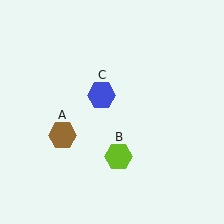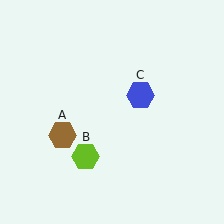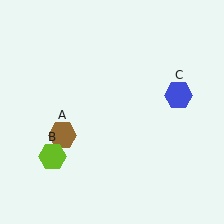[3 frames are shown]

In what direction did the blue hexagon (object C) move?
The blue hexagon (object C) moved right.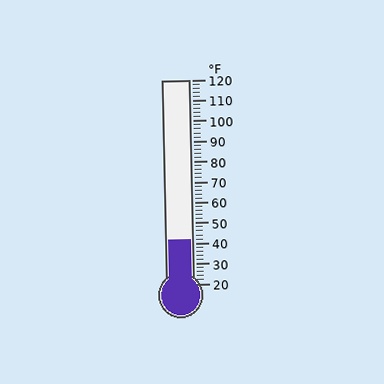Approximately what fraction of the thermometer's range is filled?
The thermometer is filled to approximately 20% of its range.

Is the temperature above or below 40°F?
The temperature is above 40°F.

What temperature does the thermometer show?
The thermometer shows approximately 42°F.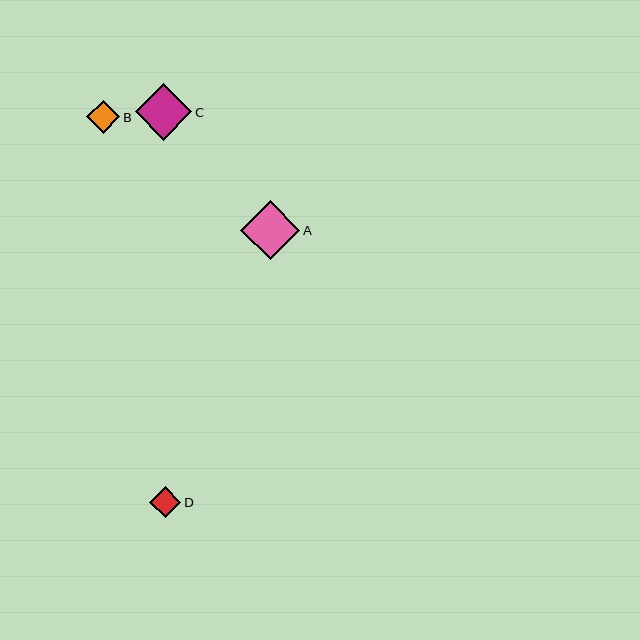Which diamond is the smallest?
Diamond D is the smallest with a size of approximately 31 pixels.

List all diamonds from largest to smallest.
From largest to smallest: A, C, B, D.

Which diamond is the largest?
Diamond A is the largest with a size of approximately 59 pixels.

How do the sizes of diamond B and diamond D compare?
Diamond B and diamond D are approximately the same size.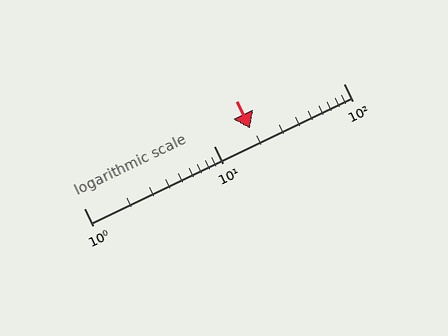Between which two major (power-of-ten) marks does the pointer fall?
The pointer is between 10 and 100.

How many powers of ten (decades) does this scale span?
The scale spans 2 decades, from 1 to 100.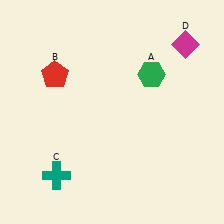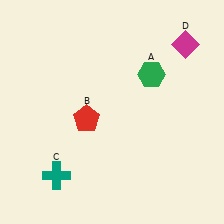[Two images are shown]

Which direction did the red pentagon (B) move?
The red pentagon (B) moved down.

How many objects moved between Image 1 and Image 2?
1 object moved between the two images.